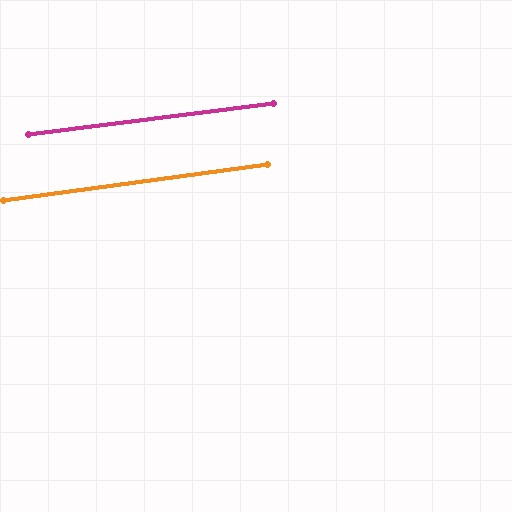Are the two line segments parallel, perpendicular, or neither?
Parallel — their directions differ by only 0.4°.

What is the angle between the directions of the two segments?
Approximately 0 degrees.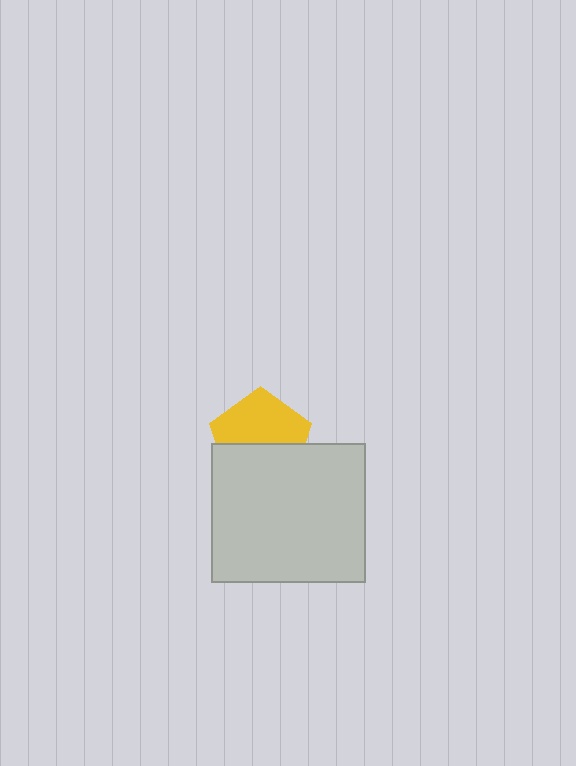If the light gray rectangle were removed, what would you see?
You would see the complete yellow pentagon.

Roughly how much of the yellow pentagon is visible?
About half of it is visible (roughly 56%).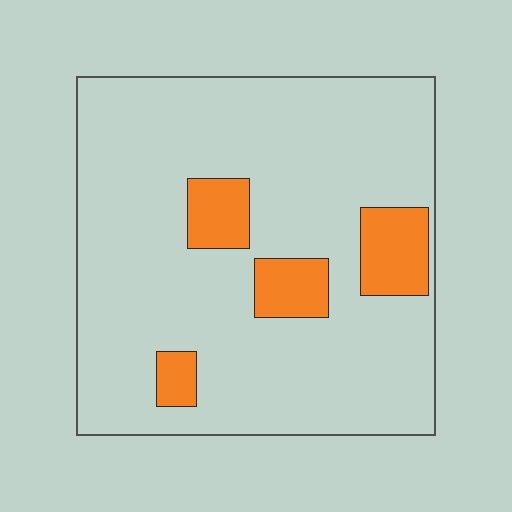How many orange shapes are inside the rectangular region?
4.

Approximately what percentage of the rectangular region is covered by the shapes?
Approximately 15%.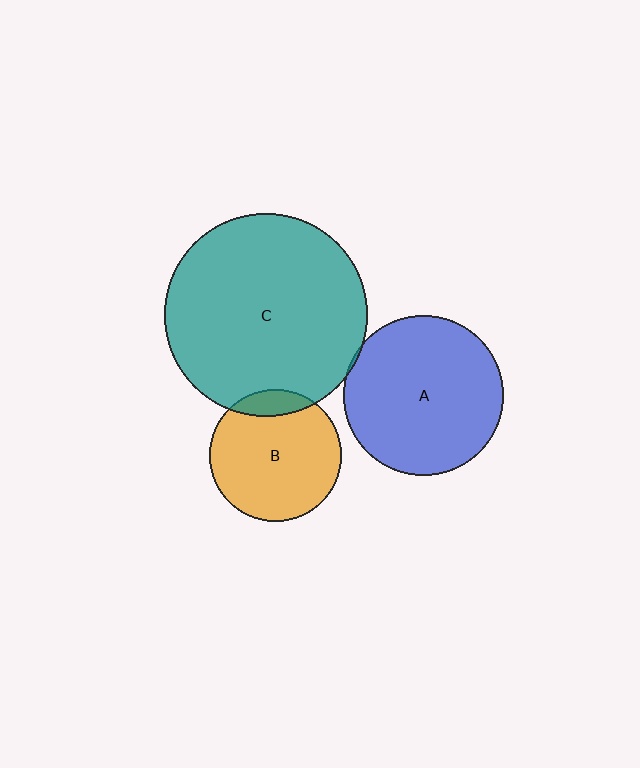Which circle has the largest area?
Circle C (teal).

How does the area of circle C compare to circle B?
Approximately 2.4 times.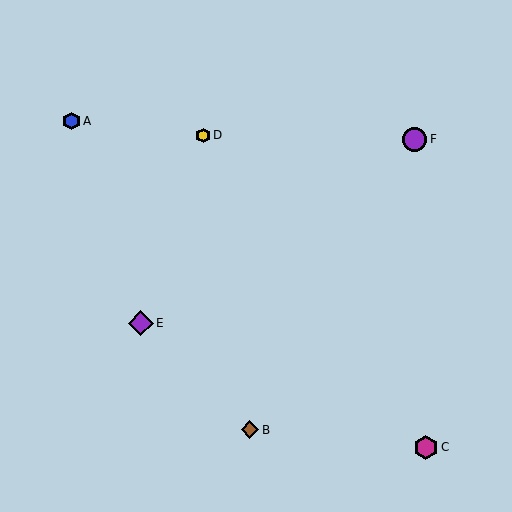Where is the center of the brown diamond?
The center of the brown diamond is at (250, 430).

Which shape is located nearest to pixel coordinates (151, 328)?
The purple diamond (labeled E) at (141, 323) is nearest to that location.